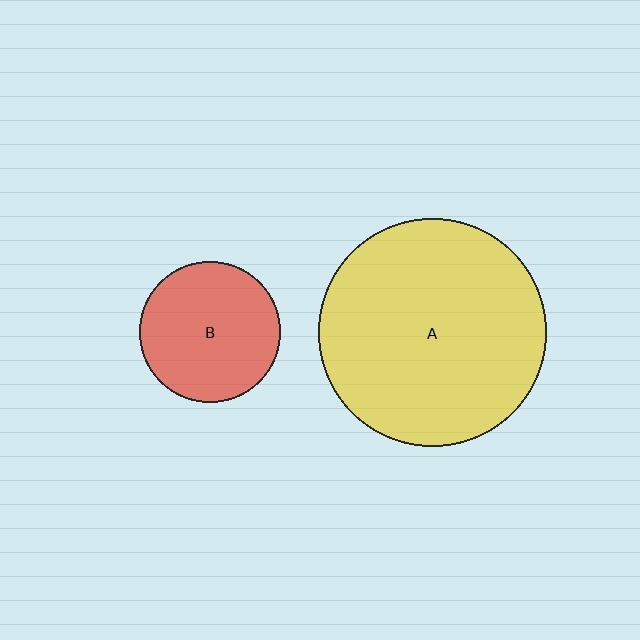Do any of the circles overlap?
No, none of the circles overlap.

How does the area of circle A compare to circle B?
Approximately 2.6 times.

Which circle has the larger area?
Circle A (yellow).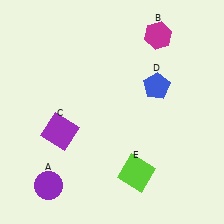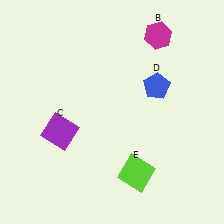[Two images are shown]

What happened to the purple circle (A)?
The purple circle (A) was removed in Image 2. It was in the bottom-left area of Image 1.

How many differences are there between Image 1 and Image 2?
There is 1 difference between the two images.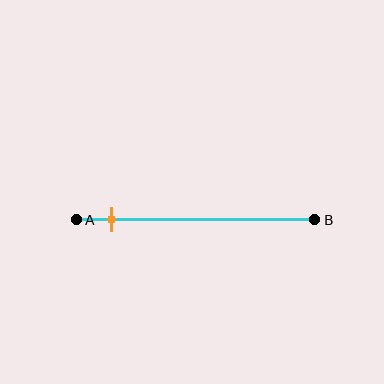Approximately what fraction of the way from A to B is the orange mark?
The orange mark is approximately 15% of the way from A to B.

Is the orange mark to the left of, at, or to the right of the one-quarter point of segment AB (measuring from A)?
The orange mark is to the left of the one-quarter point of segment AB.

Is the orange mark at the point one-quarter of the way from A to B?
No, the mark is at about 15% from A, not at the 25% one-quarter point.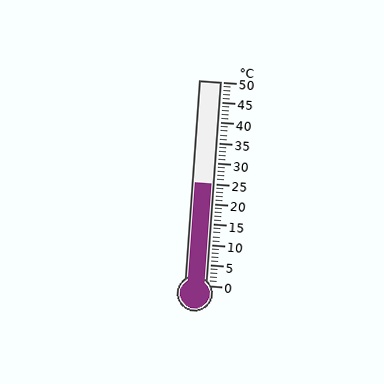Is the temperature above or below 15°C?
The temperature is above 15°C.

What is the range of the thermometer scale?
The thermometer scale ranges from 0°C to 50°C.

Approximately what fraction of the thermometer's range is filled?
The thermometer is filled to approximately 50% of its range.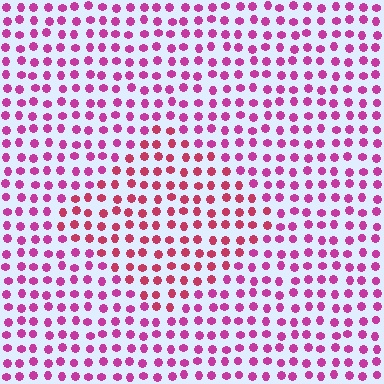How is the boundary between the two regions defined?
The boundary is defined purely by a slight shift in hue (about 27 degrees). Spacing, size, and orientation are identical on both sides.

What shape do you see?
I see a diamond.